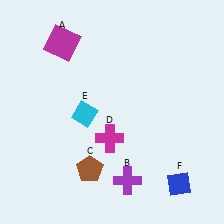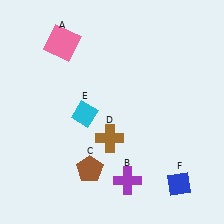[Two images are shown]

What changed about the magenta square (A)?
In Image 1, A is magenta. In Image 2, it changed to pink.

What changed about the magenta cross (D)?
In Image 1, D is magenta. In Image 2, it changed to brown.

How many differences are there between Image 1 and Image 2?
There are 2 differences between the two images.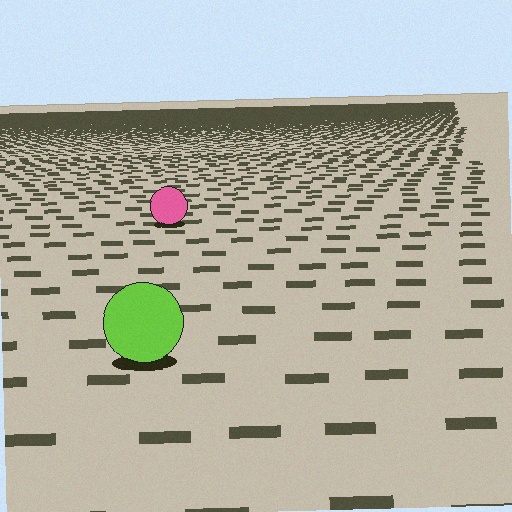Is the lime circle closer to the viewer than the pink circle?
Yes. The lime circle is closer — you can tell from the texture gradient: the ground texture is coarser near it.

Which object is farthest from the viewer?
The pink circle is farthest from the viewer. It appears smaller and the ground texture around it is denser.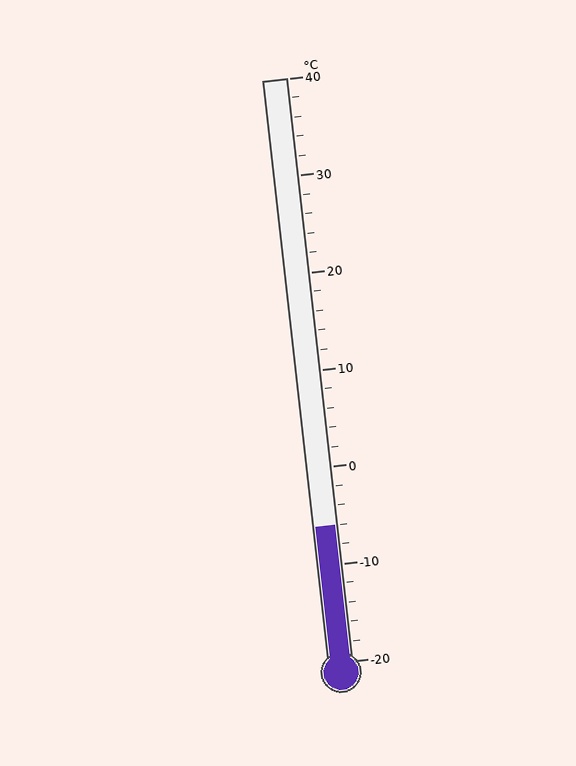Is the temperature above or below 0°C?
The temperature is below 0°C.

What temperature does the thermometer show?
The thermometer shows approximately -6°C.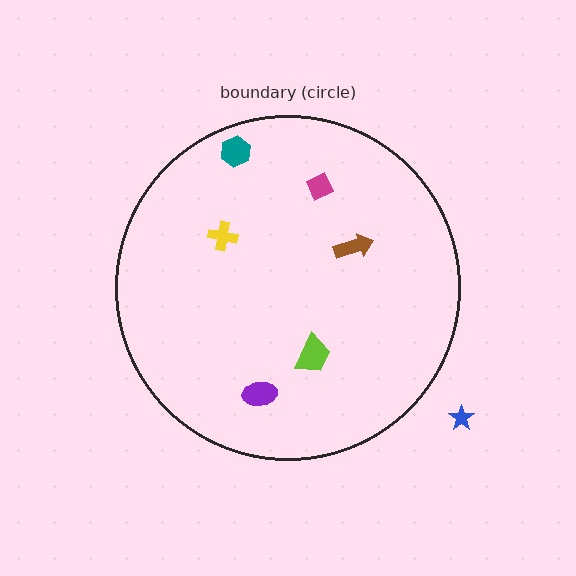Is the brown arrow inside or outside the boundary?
Inside.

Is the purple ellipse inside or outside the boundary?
Inside.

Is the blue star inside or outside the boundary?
Outside.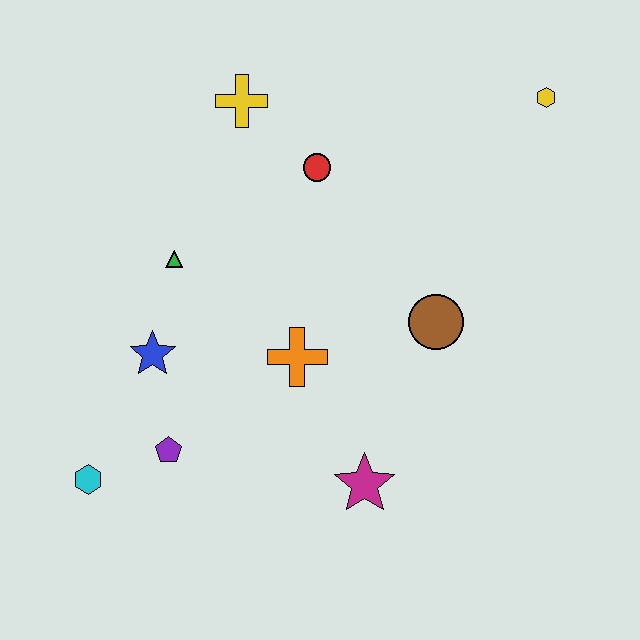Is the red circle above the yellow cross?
No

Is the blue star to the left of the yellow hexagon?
Yes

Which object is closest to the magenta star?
The orange cross is closest to the magenta star.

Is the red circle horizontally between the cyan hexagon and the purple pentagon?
No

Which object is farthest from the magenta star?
The yellow hexagon is farthest from the magenta star.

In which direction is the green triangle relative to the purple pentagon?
The green triangle is above the purple pentagon.